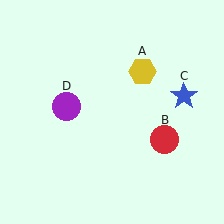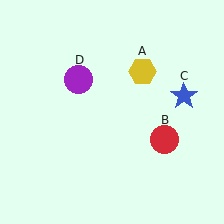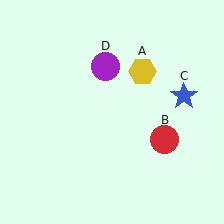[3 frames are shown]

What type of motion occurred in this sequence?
The purple circle (object D) rotated clockwise around the center of the scene.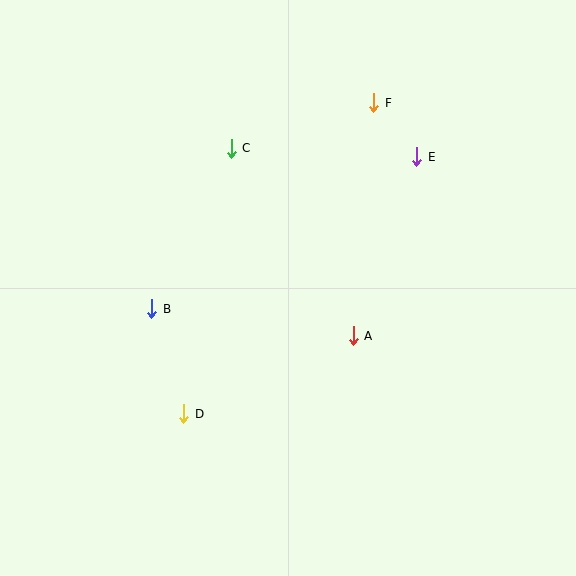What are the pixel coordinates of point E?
Point E is at (417, 157).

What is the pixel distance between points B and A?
The distance between B and A is 203 pixels.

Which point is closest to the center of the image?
Point A at (353, 336) is closest to the center.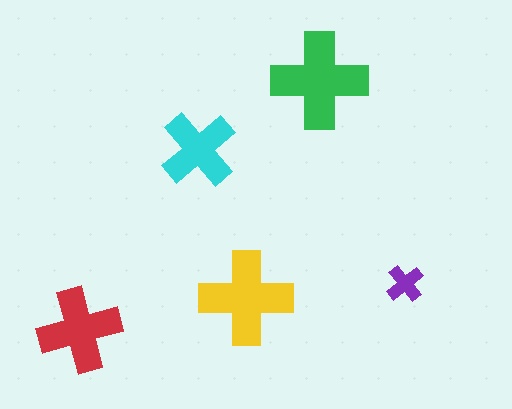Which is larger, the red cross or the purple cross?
The red one.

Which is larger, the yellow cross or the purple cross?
The yellow one.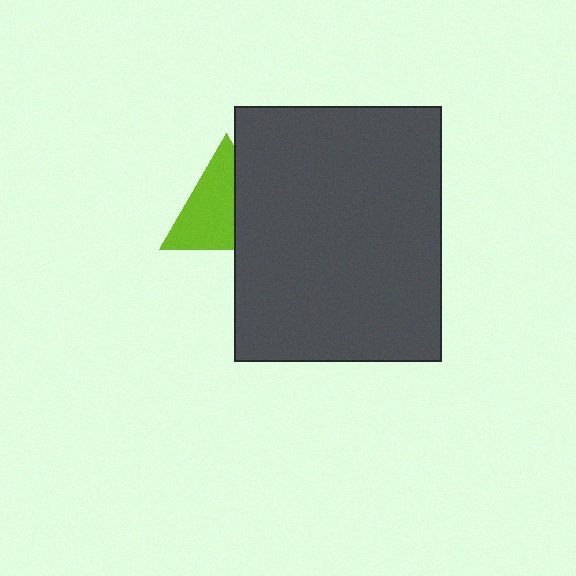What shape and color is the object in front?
The object in front is a dark gray rectangle.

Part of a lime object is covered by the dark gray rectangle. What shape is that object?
It is a triangle.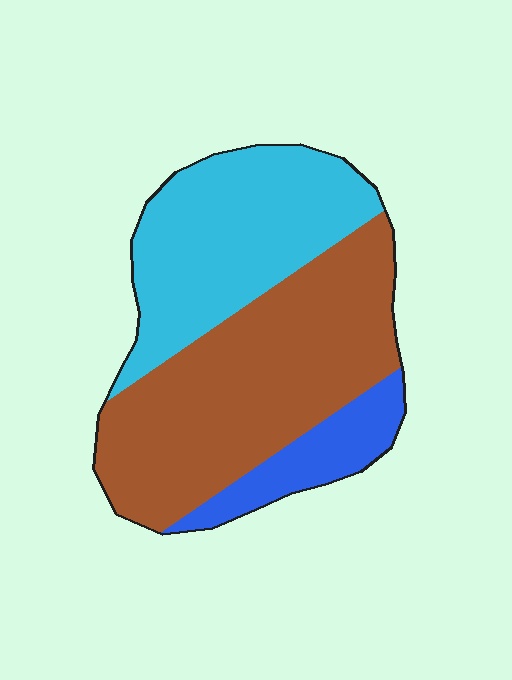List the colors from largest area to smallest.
From largest to smallest: brown, cyan, blue.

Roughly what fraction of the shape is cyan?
Cyan covers 36% of the shape.